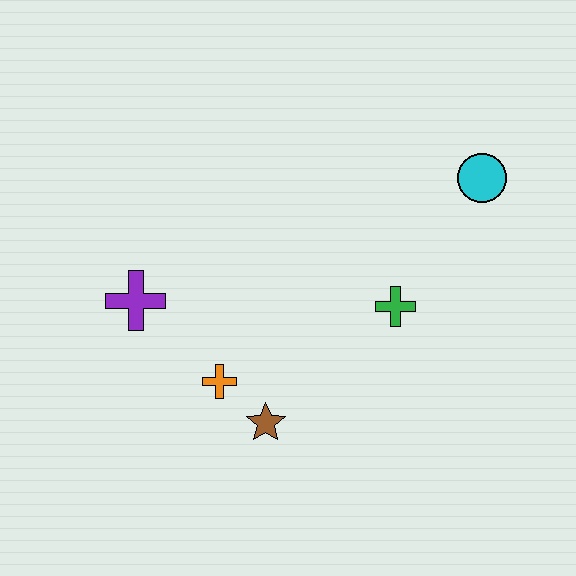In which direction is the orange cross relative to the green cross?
The orange cross is to the left of the green cross.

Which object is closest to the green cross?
The cyan circle is closest to the green cross.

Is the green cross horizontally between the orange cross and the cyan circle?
Yes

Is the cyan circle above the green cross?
Yes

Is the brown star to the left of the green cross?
Yes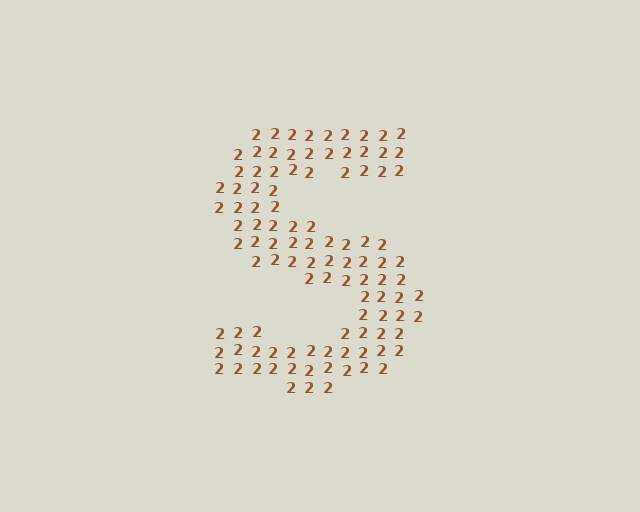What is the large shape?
The large shape is the letter S.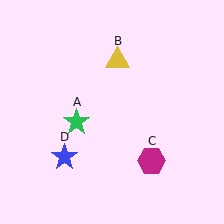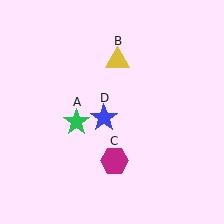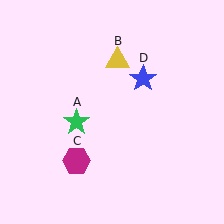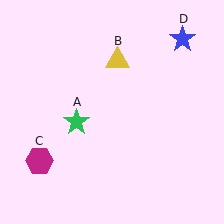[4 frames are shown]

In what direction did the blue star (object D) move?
The blue star (object D) moved up and to the right.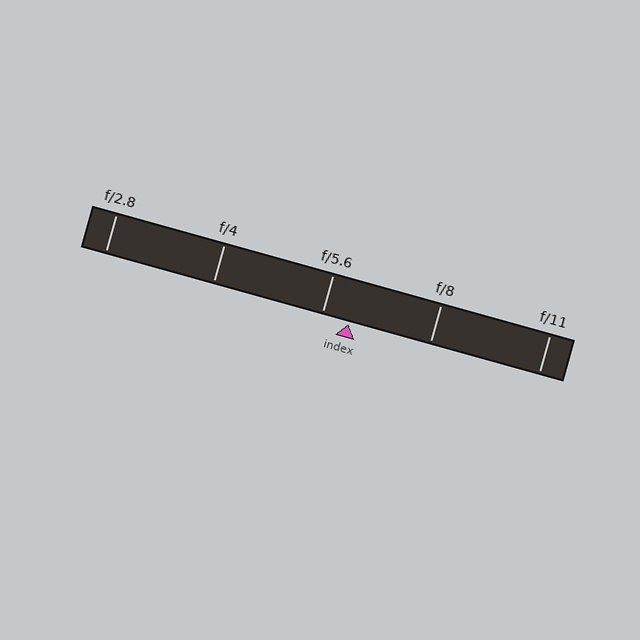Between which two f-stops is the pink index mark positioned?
The index mark is between f/5.6 and f/8.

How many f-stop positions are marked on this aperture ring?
There are 5 f-stop positions marked.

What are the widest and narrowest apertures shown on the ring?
The widest aperture shown is f/2.8 and the narrowest is f/11.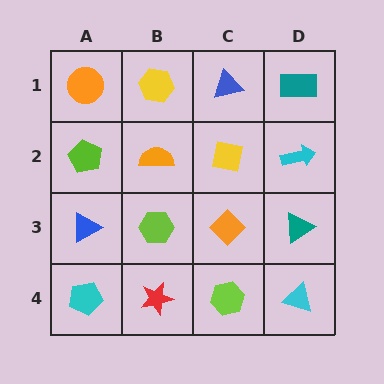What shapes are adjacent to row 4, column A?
A blue triangle (row 3, column A), a red star (row 4, column B).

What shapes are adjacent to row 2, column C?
A blue triangle (row 1, column C), an orange diamond (row 3, column C), an orange semicircle (row 2, column B), a cyan arrow (row 2, column D).